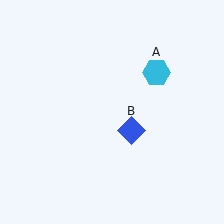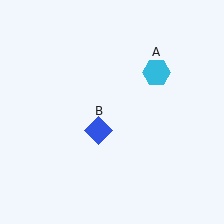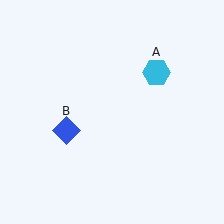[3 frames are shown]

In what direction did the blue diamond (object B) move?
The blue diamond (object B) moved left.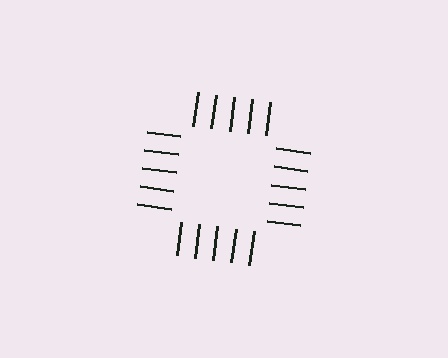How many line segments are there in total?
20 — 5 along each of the 4 edges.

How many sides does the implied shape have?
4 sides — the line-ends trace a square.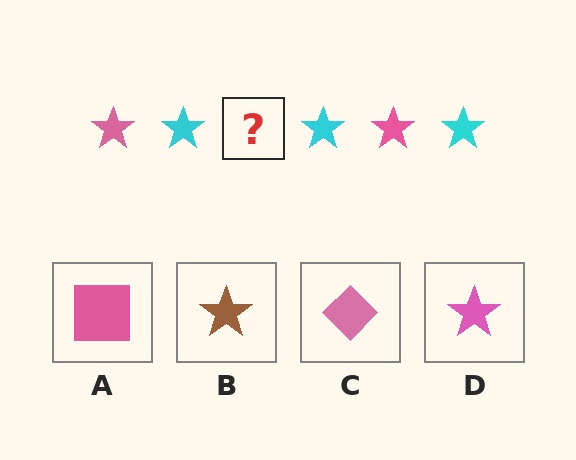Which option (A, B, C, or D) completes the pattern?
D.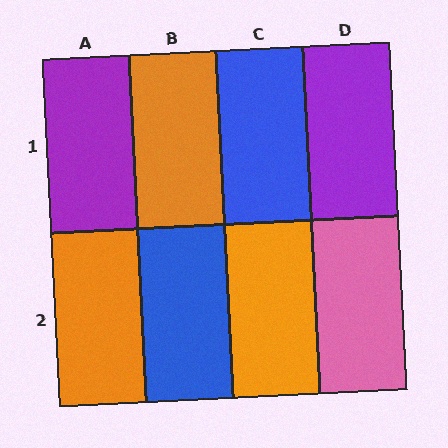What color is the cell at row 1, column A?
Purple.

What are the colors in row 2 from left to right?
Orange, blue, orange, pink.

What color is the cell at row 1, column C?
Blue.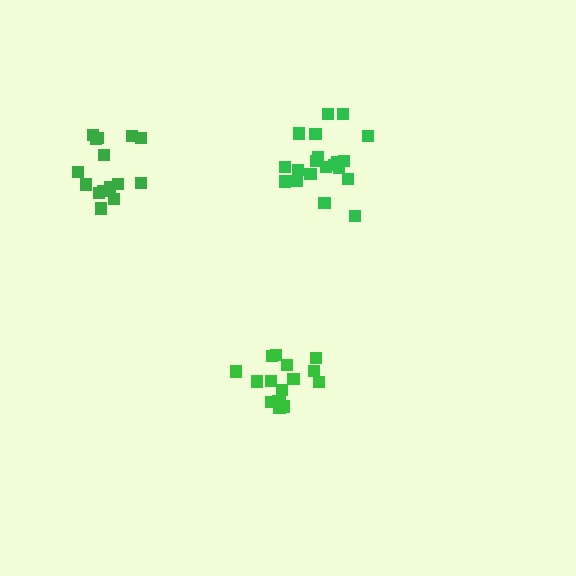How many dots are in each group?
Group 1: 15 dots, Group 2: 20 dots, Group 3: 16 dots (51 total).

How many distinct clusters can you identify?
There are 3 distinct clusters.